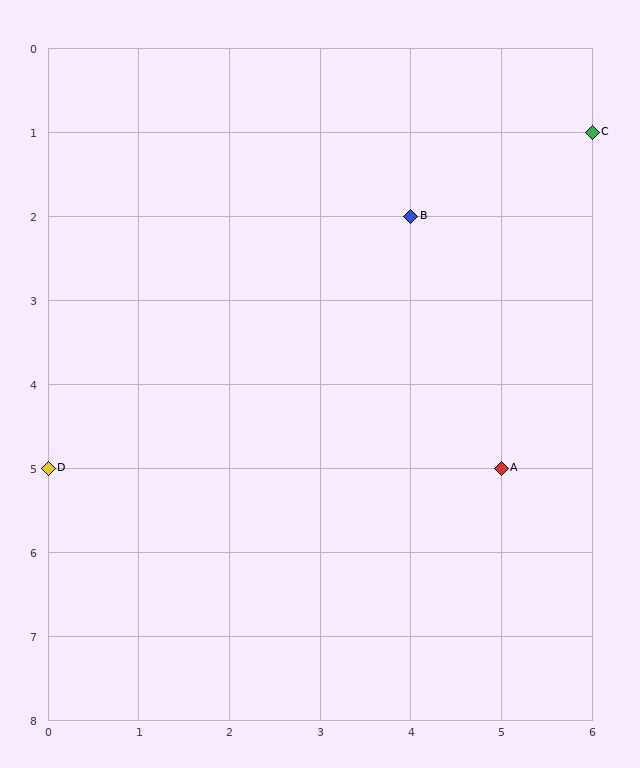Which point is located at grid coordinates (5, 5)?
Point A is at (5, 5).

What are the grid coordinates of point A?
Point A is at grid coordinates (5, 5).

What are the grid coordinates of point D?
Point D is at grid coordinates (0, 5).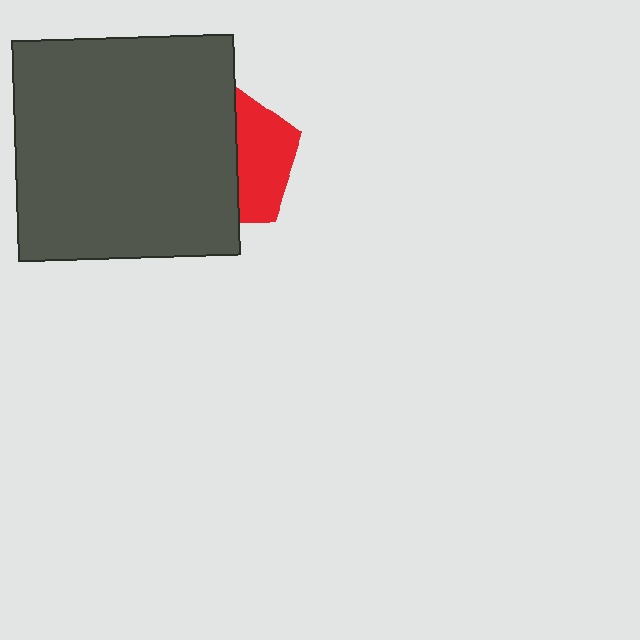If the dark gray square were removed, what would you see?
You would see the complete red pentagon.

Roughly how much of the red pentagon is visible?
A small part of it is visible (roughly 39%).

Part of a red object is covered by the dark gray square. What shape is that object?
It is a pentagon.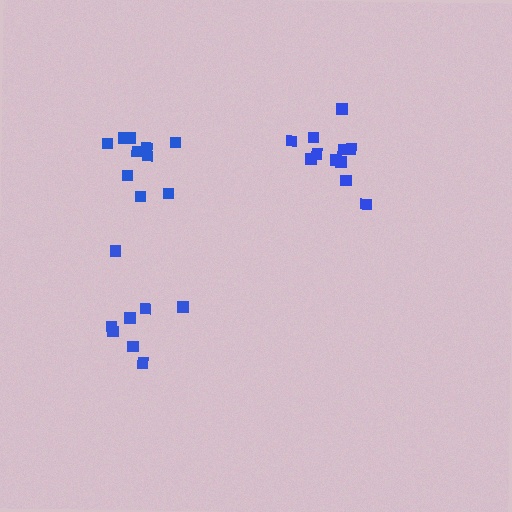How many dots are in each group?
Group 1: 10 dots, Group 2: 11 dots, Group 3: 8 dots (29 total).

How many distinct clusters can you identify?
There are 3 distinct clusters.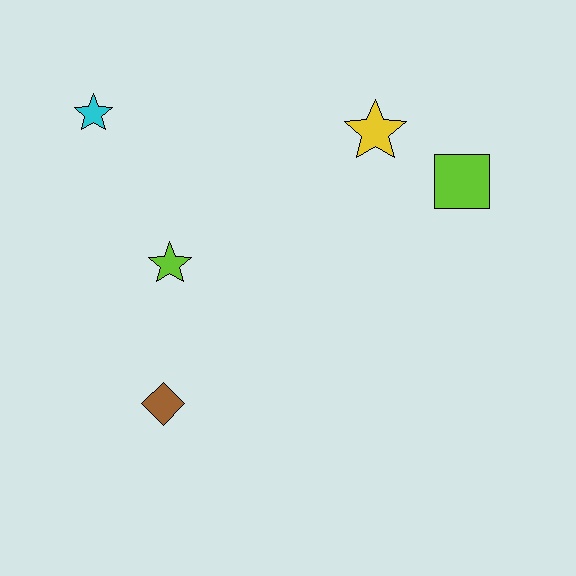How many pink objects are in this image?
There are no pink objects.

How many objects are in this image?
There are 5 objects.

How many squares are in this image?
There is 1 square.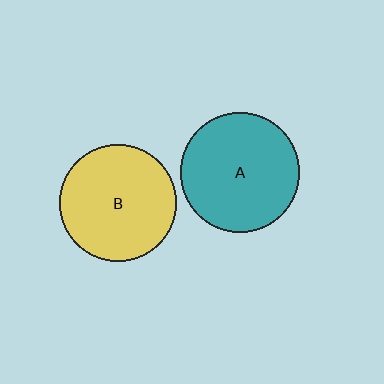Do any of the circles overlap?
No, none of the circles overlap.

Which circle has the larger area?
Circle A (teal).